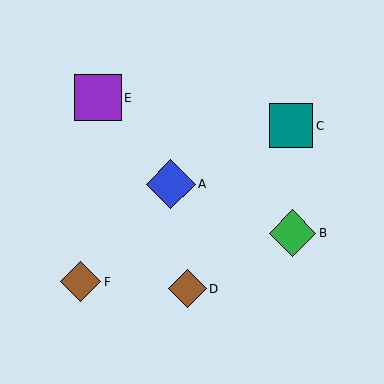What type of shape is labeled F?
Shape F is a brown diamond.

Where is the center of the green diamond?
The center of the green diamond is at (292, 233).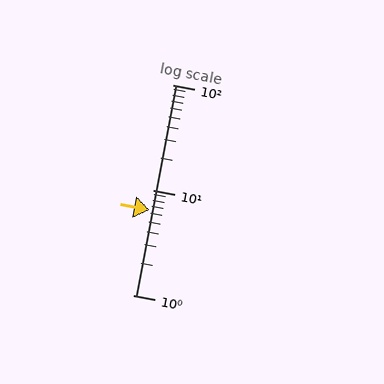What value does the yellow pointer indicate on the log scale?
The pointer indicates approximately 6.5.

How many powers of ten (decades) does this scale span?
The scale spans 2 decades, from 1 to 100.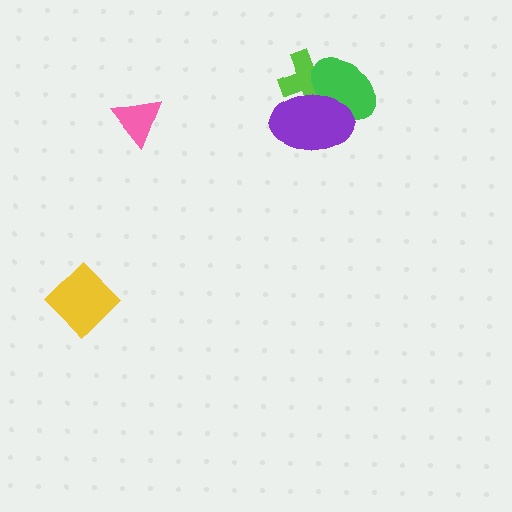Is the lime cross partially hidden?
Yes, it is partially covered by another shape.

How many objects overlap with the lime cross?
2 objects overlap with the lime cross.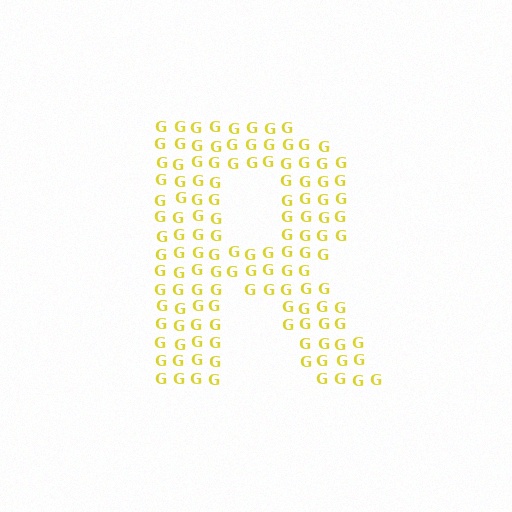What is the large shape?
The large shape is the letter R.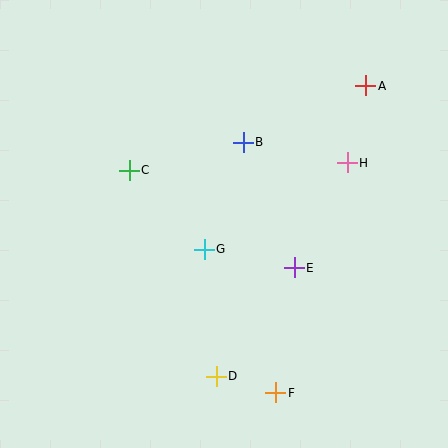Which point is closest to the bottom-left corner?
Point D is closest to the bottom-left corner.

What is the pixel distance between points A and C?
The distance between A and C is 251 pixels.